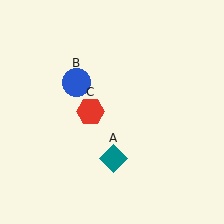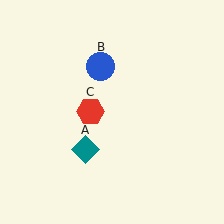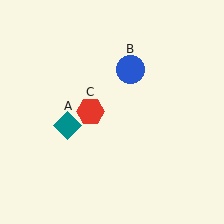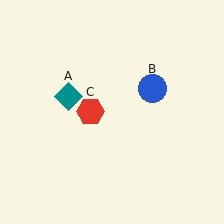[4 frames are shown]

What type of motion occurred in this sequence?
The teal diamond (object A), blue circle (object B) rotated clockwise around the center of the scene.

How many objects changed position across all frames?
2 objects changed position: teal diamond (object A), blue circle (object B).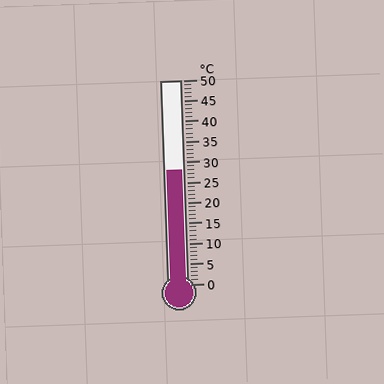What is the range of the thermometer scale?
The thermometer scale ranges from 0°C to 50°C.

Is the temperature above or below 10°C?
The temperature is above 10°C.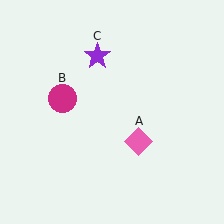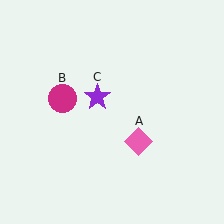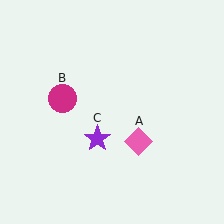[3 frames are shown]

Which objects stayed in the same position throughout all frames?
Pink diamond (object A) and magenta circle (object B) remained stationary.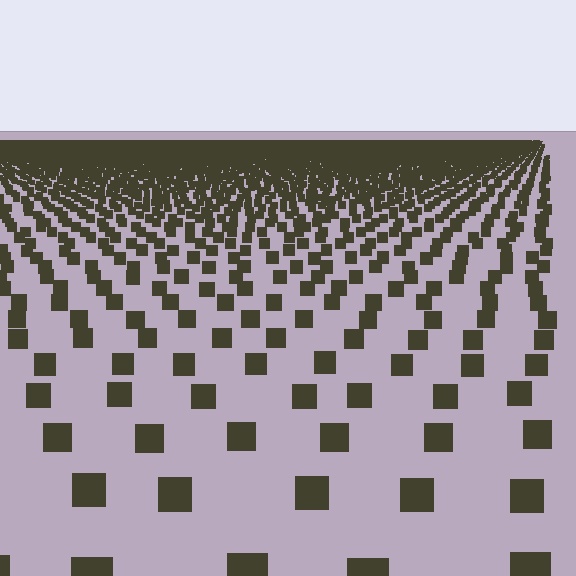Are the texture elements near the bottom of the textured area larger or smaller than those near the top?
Larger. Near the bottom, elements are closer to the viewer and appear at a bigger on-screen size.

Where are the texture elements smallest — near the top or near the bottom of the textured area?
Near the top.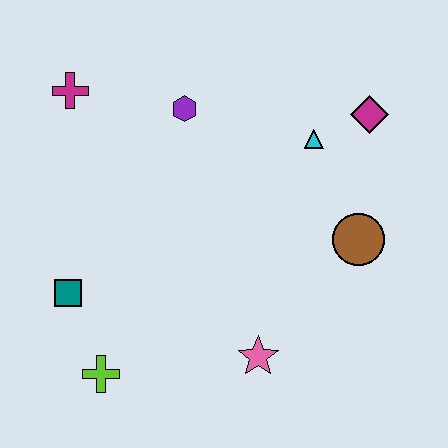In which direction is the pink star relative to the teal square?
The pink star is to the right of the teal square.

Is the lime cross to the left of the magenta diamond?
Yes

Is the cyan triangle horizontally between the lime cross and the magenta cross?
No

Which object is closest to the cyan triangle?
The magenta diamond is closest to the cyan triangle.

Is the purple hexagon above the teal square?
Yes